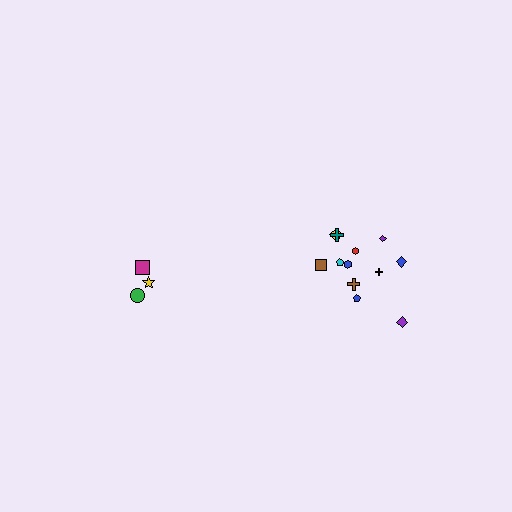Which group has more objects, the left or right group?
The right group.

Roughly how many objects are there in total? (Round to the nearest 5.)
Roughly 15 objects in total.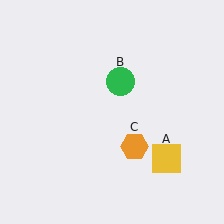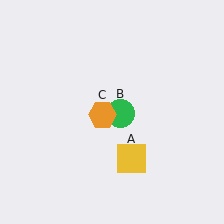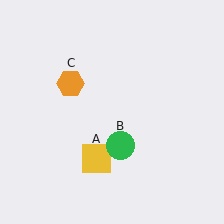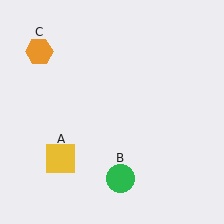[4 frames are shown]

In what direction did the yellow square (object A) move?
The yellow square (object A) moved left.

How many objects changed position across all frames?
3 objects changed position: yellow square (object A), green circle (object B), orange hexagon (object C).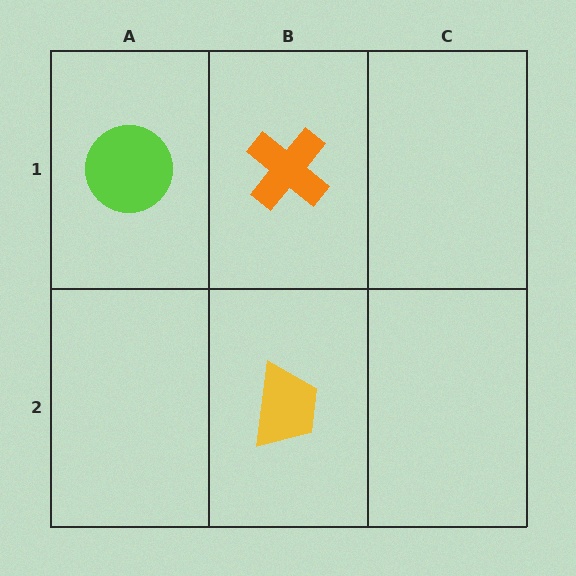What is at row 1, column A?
A lime circle.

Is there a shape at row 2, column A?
No, that cell is empty.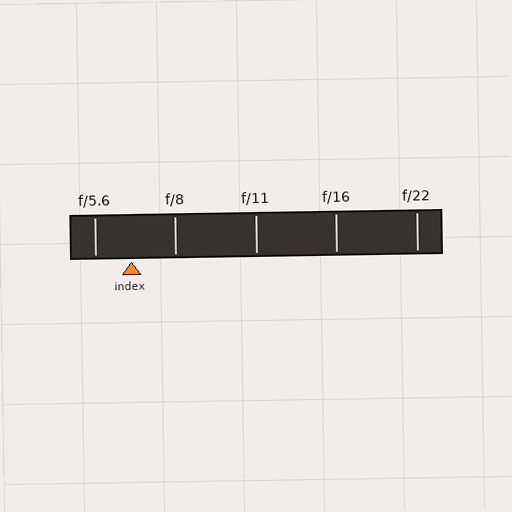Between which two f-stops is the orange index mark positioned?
The index mark is between f/5.6 and f/8.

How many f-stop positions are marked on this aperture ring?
There are 5 f-stop positions marked.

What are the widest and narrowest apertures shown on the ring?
The widest aperture shown is f/5.6 and the narrowest is f/22.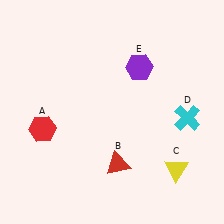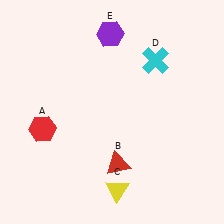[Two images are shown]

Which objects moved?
The objects that moved are: the yellow triangle (C), the cyan cross (D), the purple hexagon (E).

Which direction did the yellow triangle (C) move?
The yellow triangle (C) moved left.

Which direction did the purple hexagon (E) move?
The purple hexagon (E) moved up.